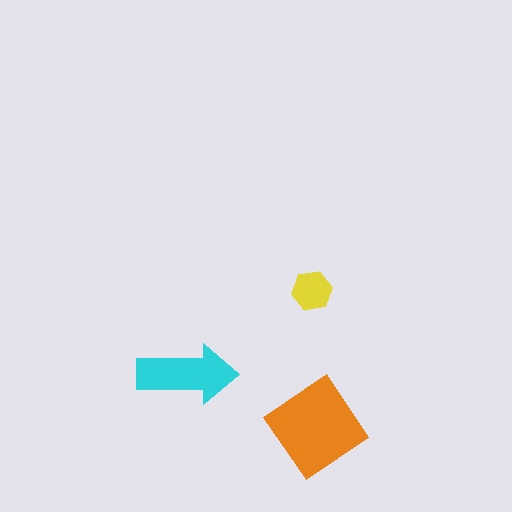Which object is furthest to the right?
The orange diamond is rightmost.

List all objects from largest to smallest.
The orange diamond, the cyan arrow, the yellow hexagon.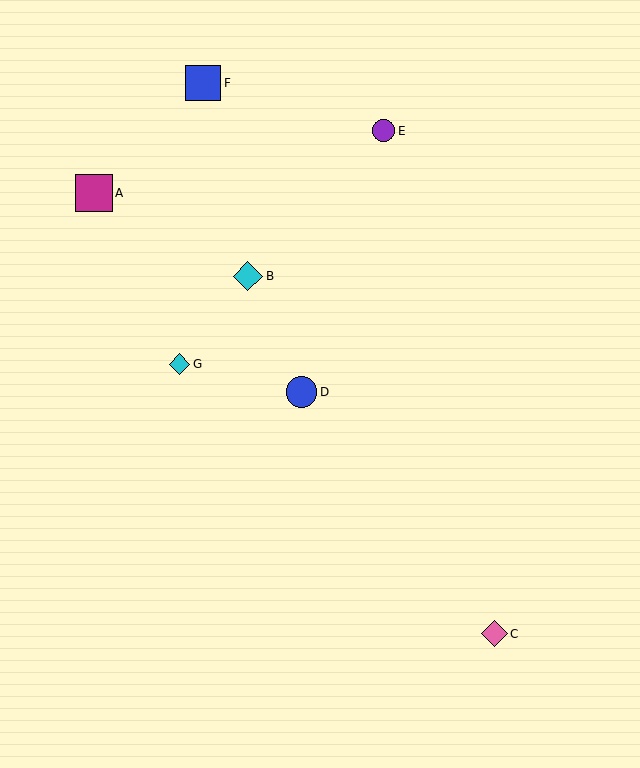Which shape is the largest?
The magenta square (labeled A) is the largest.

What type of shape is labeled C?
Shape C is a pink diamond.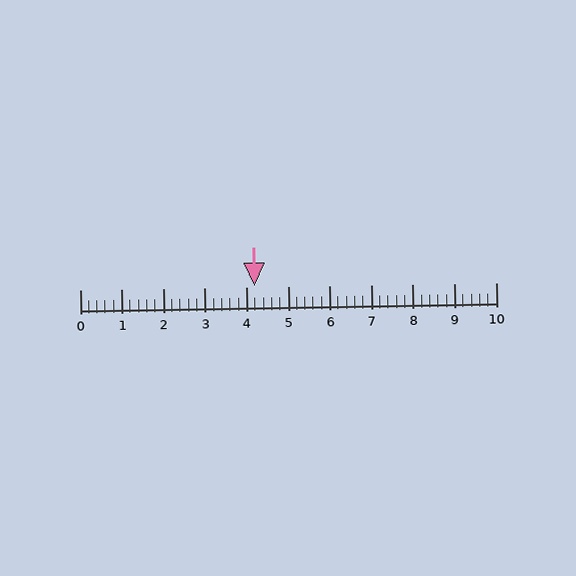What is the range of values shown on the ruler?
The ruler shows values from 0 to 10.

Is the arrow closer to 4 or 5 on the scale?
The arrow is closer to 4.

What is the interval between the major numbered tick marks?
The major tick marks are spaced 1 units apart.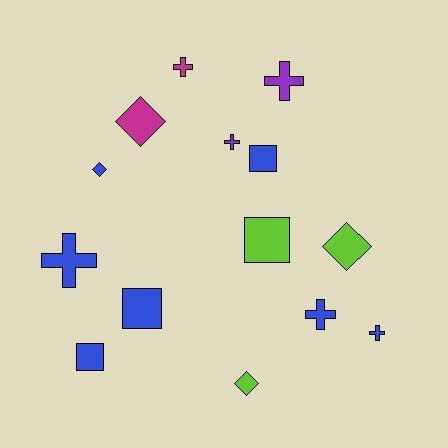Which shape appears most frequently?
Cross, with 6 objects.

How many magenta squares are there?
There are no magenta squares.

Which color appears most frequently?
Blue, with 7 objects.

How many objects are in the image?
There are 14 objects.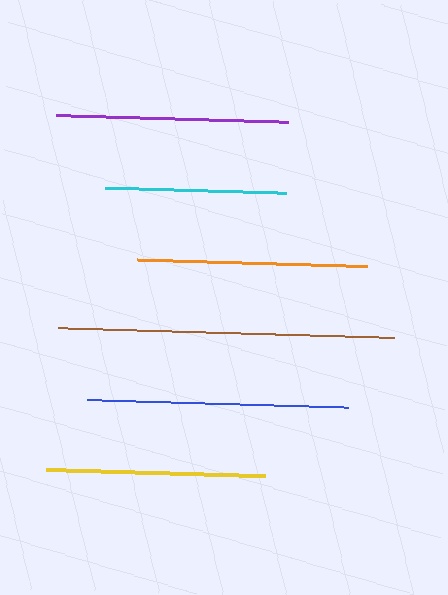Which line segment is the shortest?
The cyan line is the shortest at approximately 181 pixels.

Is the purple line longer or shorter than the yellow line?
The purple line is longer than the yellow line.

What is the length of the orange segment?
The orange segment is approximately 230 pixels long.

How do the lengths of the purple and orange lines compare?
The purple and orange lines are approximately the same length.